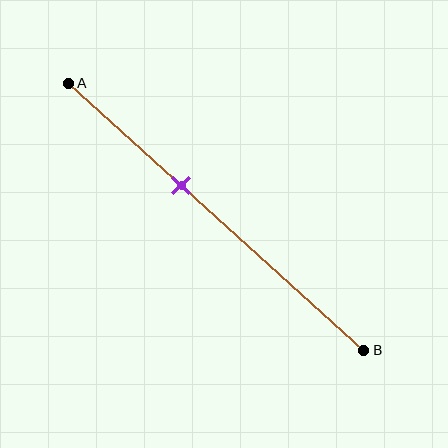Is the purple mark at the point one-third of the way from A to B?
No, the mark is at about 40% from A, not at the 33% one-third point.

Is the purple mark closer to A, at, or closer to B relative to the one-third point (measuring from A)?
The purple mark is closer to point B than the one-third point of segment AB.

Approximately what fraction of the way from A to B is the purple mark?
The purple mark is approximately 40% of the way from A to B.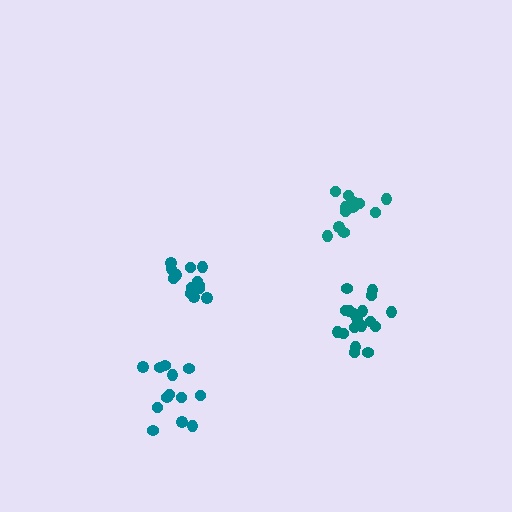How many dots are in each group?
Group 1: 12 dots, Group 2: 13 dots, Group 3: 13 dots, Group 4: 18 dots (56 total).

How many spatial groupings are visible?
There are 4 spatial groupings.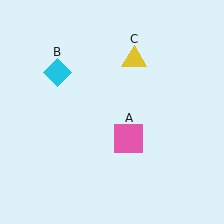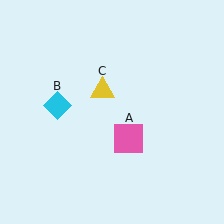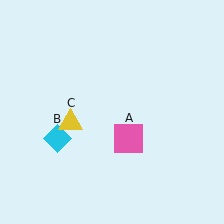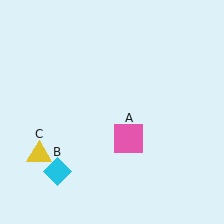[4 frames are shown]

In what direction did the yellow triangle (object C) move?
The yellow triangle (object C) moved down and to the left.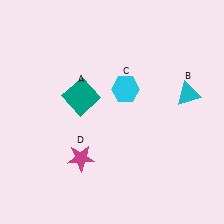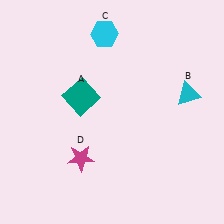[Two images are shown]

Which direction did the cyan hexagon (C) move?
The cyan hexagon (C) moved up.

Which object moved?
The cyan hexagon (C) moved up.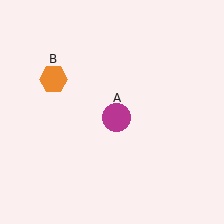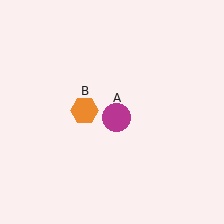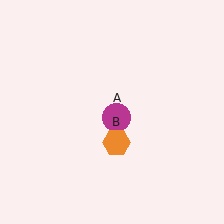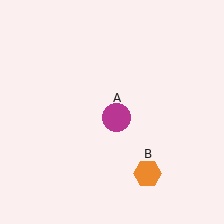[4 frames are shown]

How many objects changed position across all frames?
1 object changed position: orange hexagon (object B).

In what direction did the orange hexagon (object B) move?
The orange hexagon (object B) moved down and to the right.